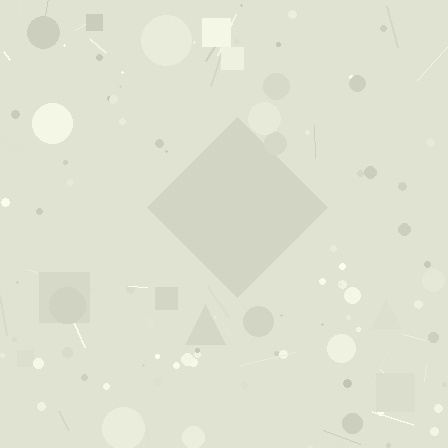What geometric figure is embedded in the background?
A diamond is embedded in the background.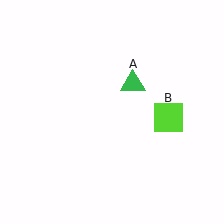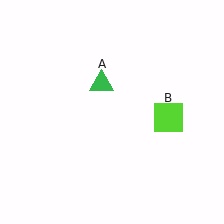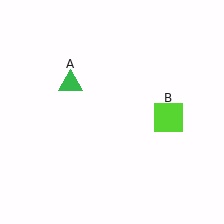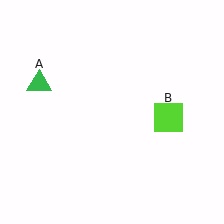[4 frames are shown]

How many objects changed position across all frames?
1 object changed position: green triangle (object A).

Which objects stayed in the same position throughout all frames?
Lime square (object B) remained stationary.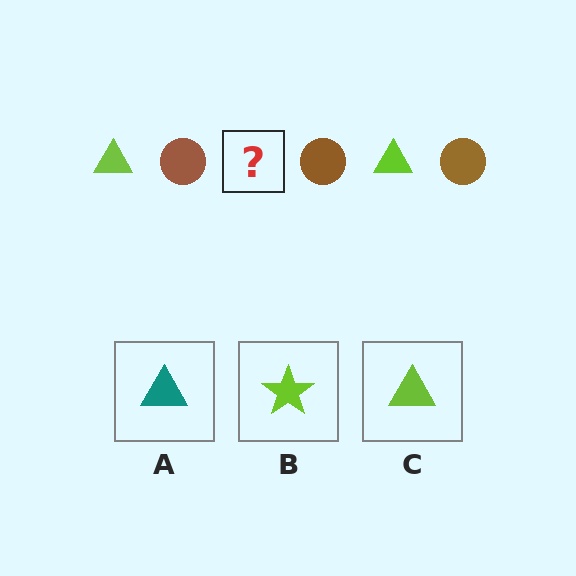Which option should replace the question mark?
Option C.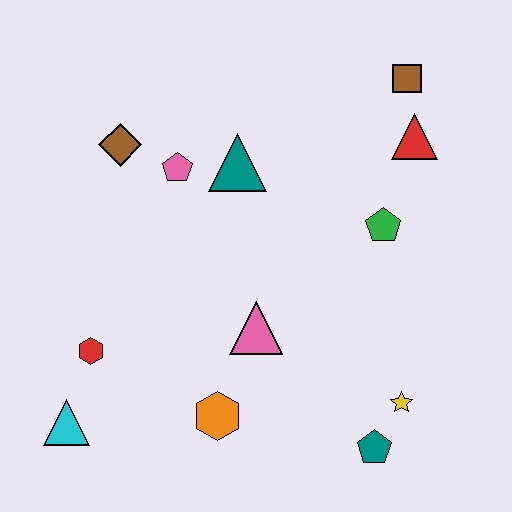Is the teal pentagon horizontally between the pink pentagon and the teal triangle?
No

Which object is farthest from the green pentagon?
The cyan triangle is farthest from the green pentagon.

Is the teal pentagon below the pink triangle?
Yes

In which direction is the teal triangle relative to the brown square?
The teal triangle is to the left of the brown square.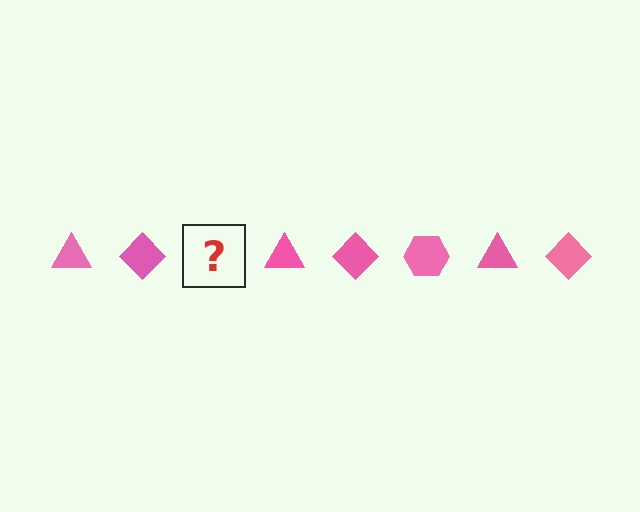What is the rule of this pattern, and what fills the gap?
The rule is that the pattern cycles through triangle, diamond, hexagon shapes in pink. The gap should be filled with a pink hexagon.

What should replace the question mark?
The question mark should be replaced with a pink hexagon.